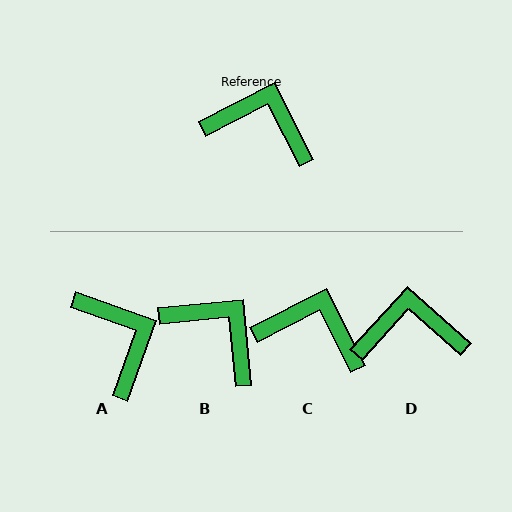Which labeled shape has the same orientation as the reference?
C.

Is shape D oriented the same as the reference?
No, it is off by about 21 degrees.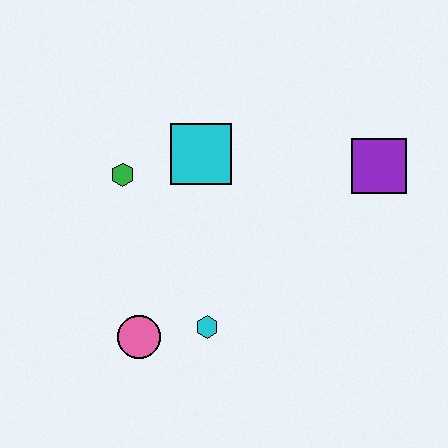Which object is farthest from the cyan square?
The pink circle is farthest from the cyan square.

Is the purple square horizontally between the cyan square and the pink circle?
No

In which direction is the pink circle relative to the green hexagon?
The pink circle is below the green hexagon.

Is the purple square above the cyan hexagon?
Yes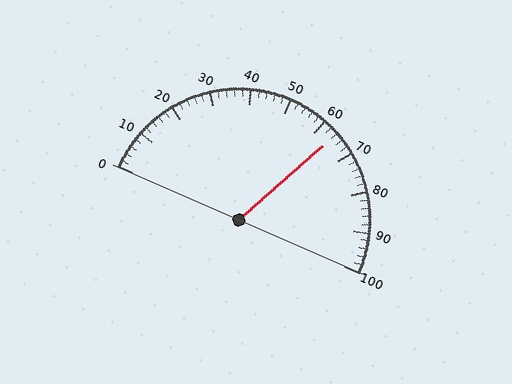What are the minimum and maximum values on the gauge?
The gauge ranges from 0 to 100.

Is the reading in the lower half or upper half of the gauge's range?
The reading is in the upper half of the range (0 to 100).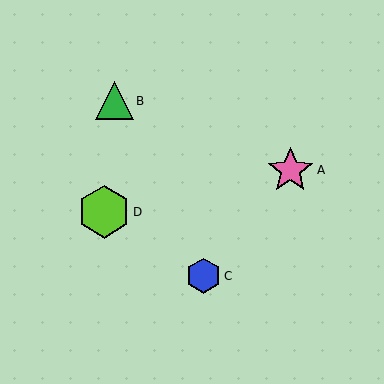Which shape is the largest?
The lime hexagon (labeled D) is the largest.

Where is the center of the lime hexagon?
The center of the lime hexagon is at (104, 212).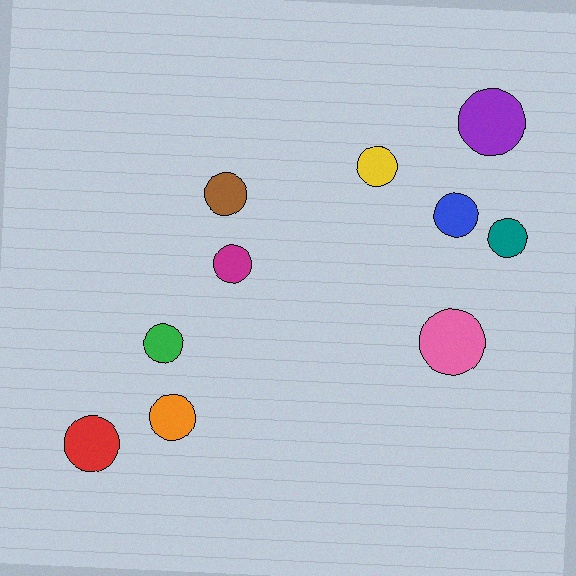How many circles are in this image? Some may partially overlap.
There are 10 circles.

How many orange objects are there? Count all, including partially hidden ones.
There is 1 orange object.